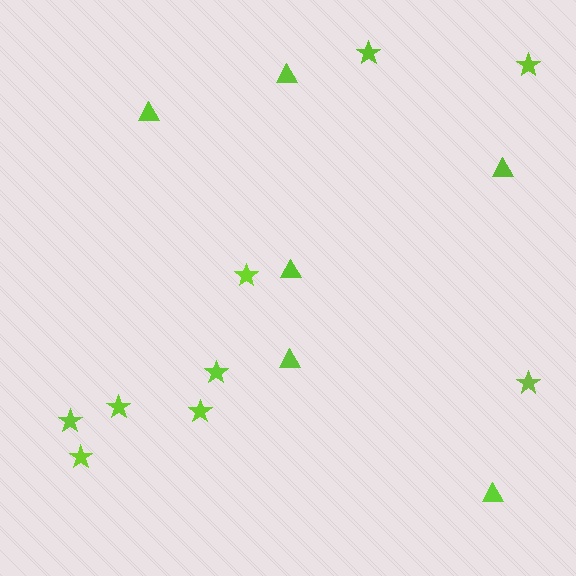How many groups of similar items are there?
There are 2 groups: one group of triangles (6) and one group of stars (9).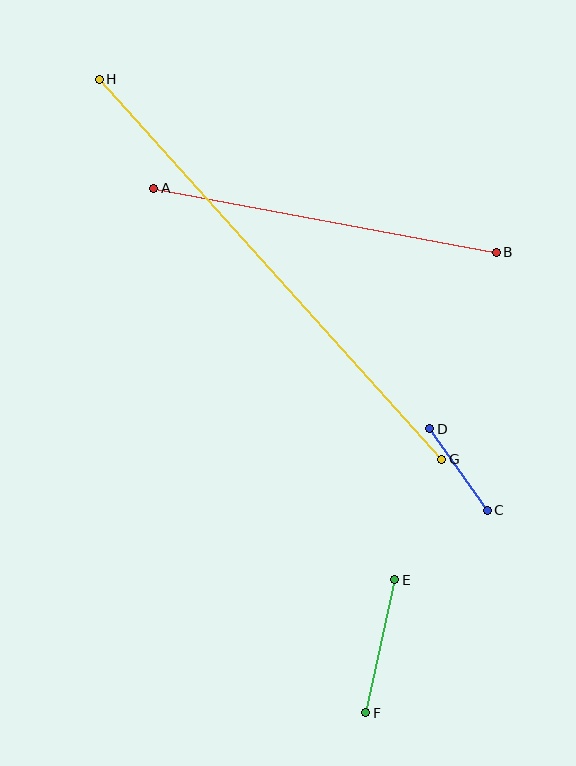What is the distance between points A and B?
The distance is approximately 348 pixels.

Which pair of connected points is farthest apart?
Points G and H are farthest apart.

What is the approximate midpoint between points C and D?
The midpoint is at approximately (459, 470) pixels.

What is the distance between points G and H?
The distance is approximately 512 pixels.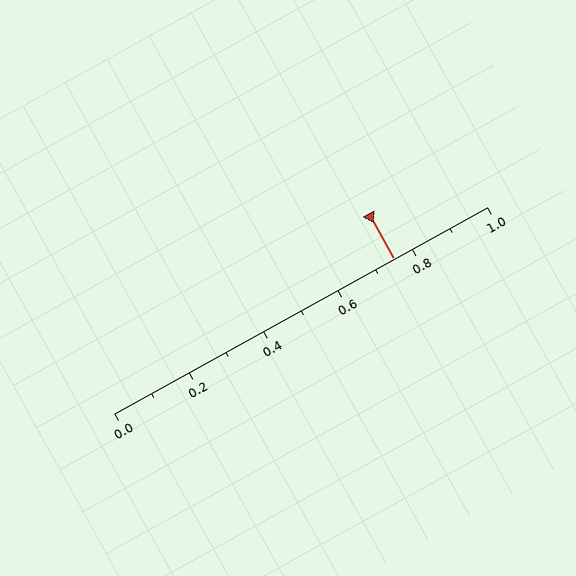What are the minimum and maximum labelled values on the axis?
The axis runs from 0.0 to 1.0.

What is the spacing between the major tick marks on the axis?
The major ticks are spaced 0.2 apart.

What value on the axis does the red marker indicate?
The marker indicates approximately 0.75.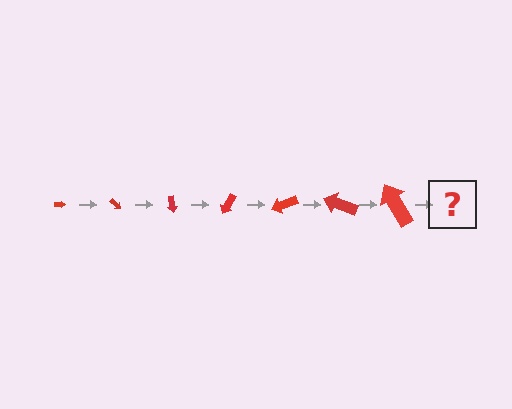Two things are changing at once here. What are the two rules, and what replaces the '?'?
The two rules are that the arrow grows larger each step and it rotates 40 degrees each step. The '?' should be an arrow, larger than the previous one and rotated 280 degrees from the start.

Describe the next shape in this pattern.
It should be an arrow, larger than the previous one and rotated 280 degrees from the start.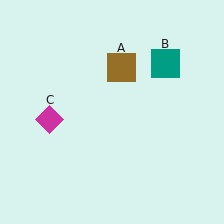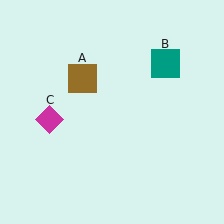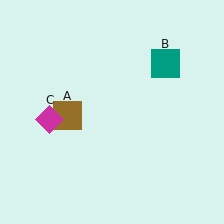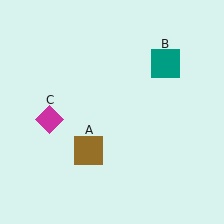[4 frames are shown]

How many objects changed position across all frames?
1 object changed position: brown square (object A).